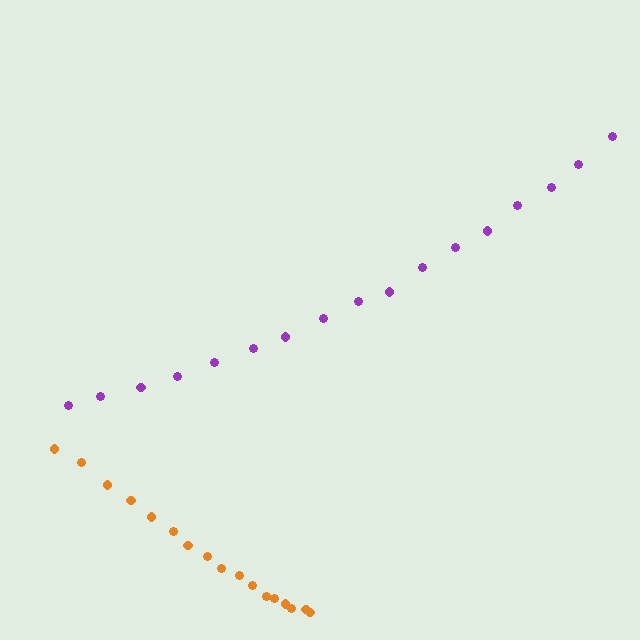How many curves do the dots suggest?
There are 2 distinct paths.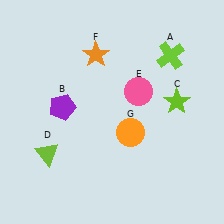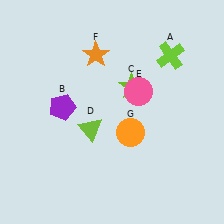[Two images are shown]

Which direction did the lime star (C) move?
The lime star (C) moved left.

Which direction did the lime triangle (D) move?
The lime triangle (D) moved right.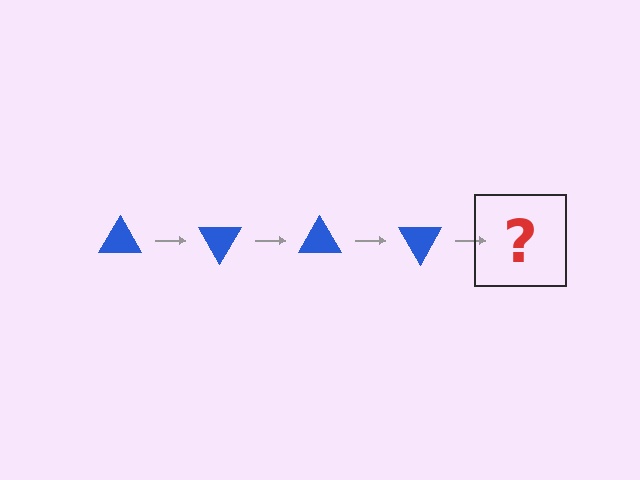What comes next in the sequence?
The next element should be a blue triangle rotated 240 degrees.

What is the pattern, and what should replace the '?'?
The pattern is that the triangle rotates 60 degrees each step. The '?' should be a blue triangle rotated 240 degrees.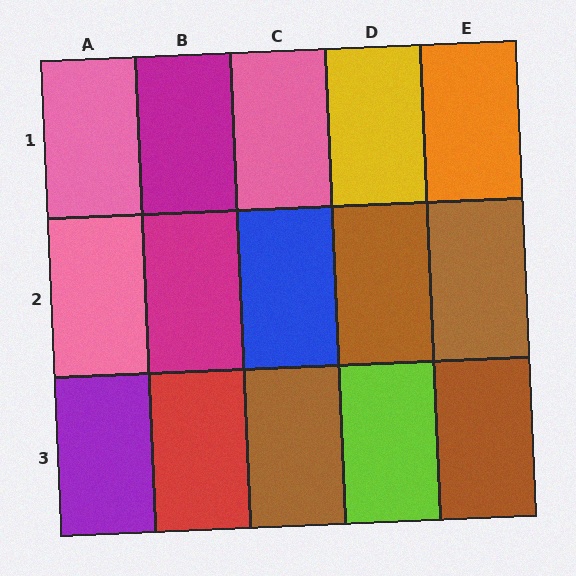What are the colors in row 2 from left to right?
Pink, magenta, blue, brown, brown.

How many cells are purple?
1 cell is purple.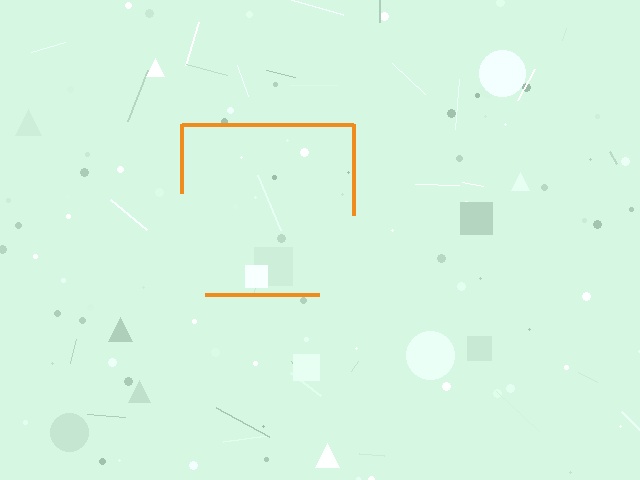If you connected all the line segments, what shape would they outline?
They would outline a square.